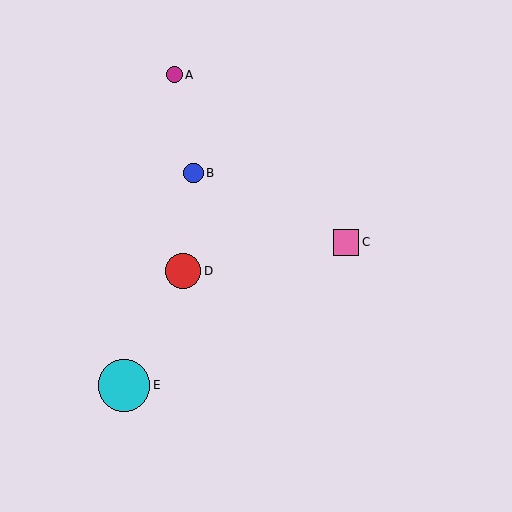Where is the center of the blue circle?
The center of the blue circle is at (194, 173).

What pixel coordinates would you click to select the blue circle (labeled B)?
Click at (194, 173) to select the blue circle B.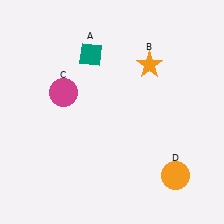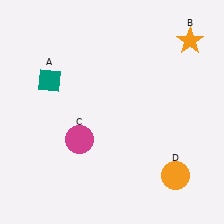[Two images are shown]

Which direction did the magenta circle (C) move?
The magenta circle (C) moved down.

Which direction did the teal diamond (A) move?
The teal diamond (A) moved left.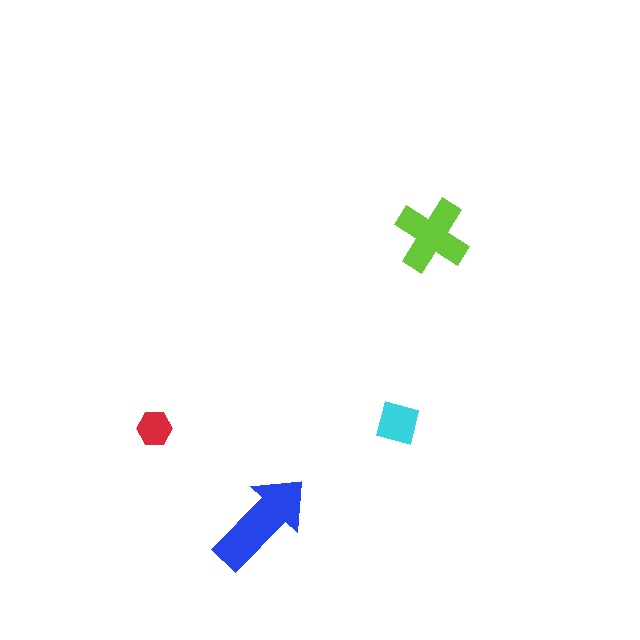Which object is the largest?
The blue arrow.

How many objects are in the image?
There are 4 objects in the image.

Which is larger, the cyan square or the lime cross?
The lime cross.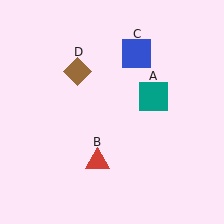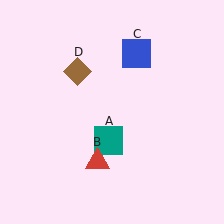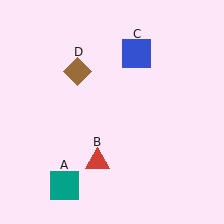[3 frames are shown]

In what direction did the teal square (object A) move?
The teal square (object A) moved down and to the left.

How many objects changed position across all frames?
1 object changed position: teal square (object A).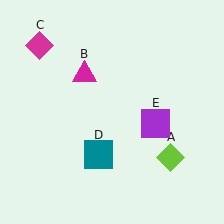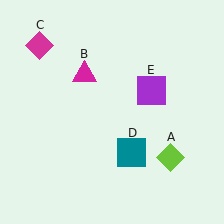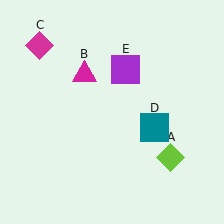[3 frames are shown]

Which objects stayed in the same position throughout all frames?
Lime diamond (object A) and magenta triangle (object B) and magenta diamond (object C) remained stationary.